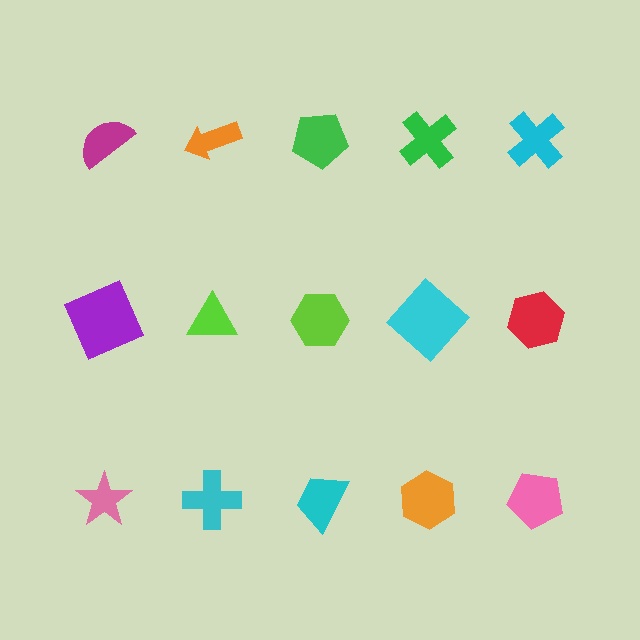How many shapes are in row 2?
5 shapes.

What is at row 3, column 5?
A pink pentagon.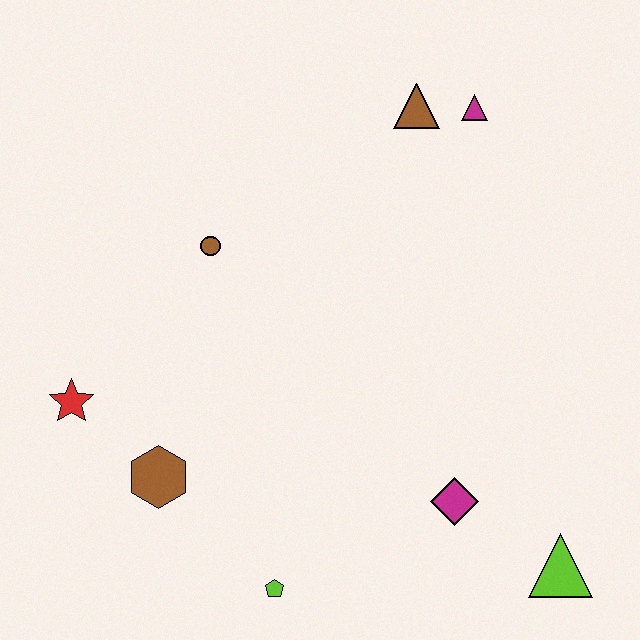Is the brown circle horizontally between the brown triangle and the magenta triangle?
No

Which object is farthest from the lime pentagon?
The magenta triangle is farthest from the lime pentagon.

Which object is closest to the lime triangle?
The magenta diamond is closest to the lime triangle.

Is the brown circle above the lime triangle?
Yes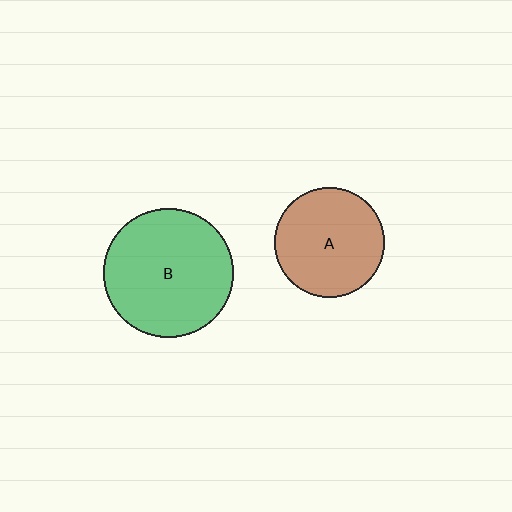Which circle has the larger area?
Circle B (green).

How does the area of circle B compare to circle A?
Approximately 1.4 times.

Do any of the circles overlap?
No, none of the circles overlap.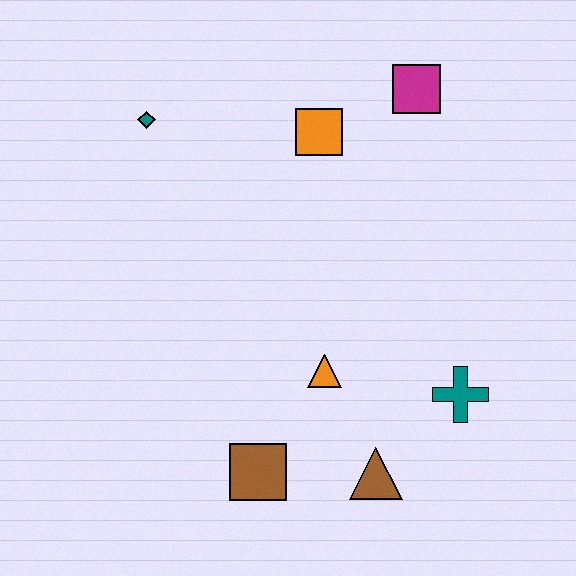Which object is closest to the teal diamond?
The orange square is closest to the teal diamond.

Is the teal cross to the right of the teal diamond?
Yes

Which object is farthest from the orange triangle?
The teal diamond is farthest from the orange triangle.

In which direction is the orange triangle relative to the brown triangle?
The orange triangle is above the brown triangle.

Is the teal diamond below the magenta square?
Yes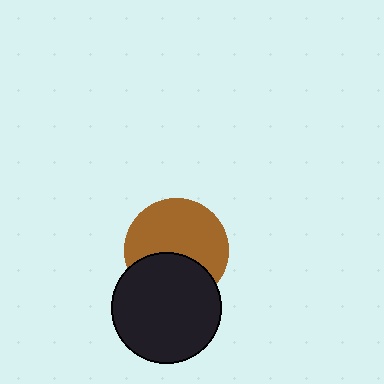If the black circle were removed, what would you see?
You would see the complete brown circle.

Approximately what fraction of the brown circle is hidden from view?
Roughly 37% of the brown circle is hidden behind the black circle.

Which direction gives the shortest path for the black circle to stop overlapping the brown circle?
Moving down gives the shortest separation.